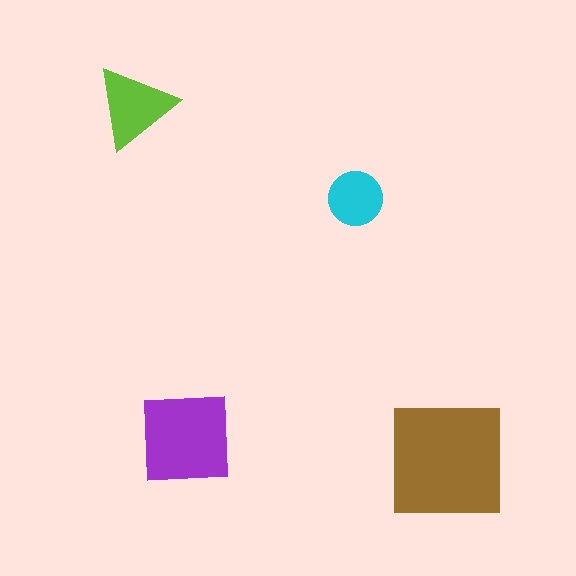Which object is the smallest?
The cyan circle.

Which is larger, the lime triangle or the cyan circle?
The lime triangle.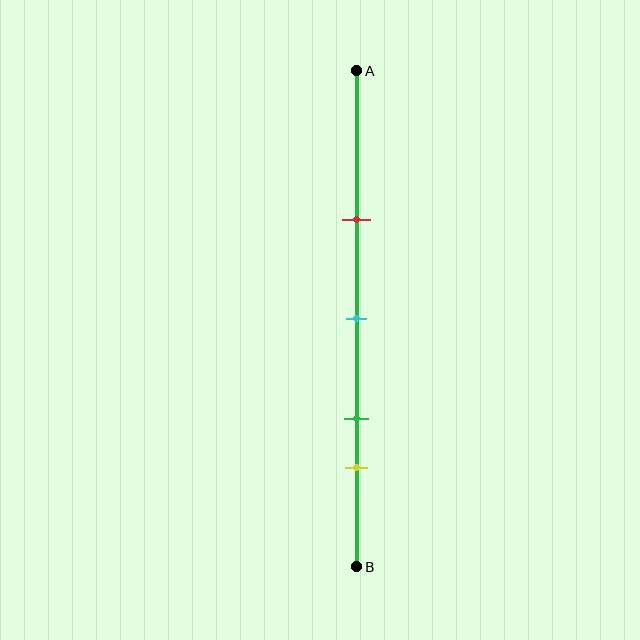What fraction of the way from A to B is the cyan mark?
The cyan mark is approximately 50% (0.5) of the way from A to B.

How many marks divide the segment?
There are 4 marks dividing the segment.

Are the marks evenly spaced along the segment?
No, the marks are not evenly spaced.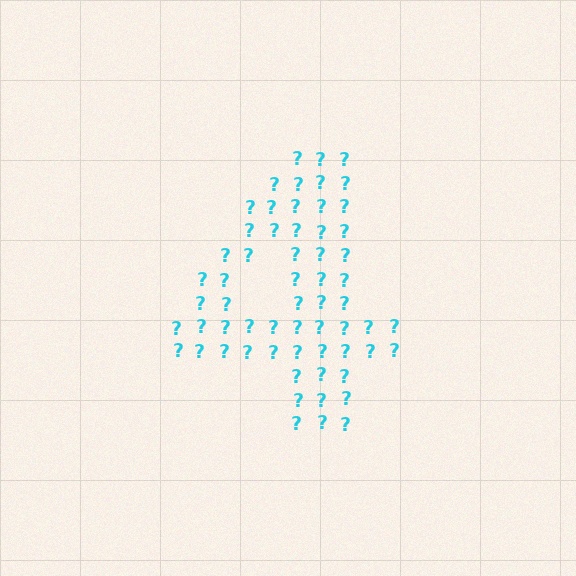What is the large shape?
The large shape is the digit 4.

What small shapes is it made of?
It is made of small question marks.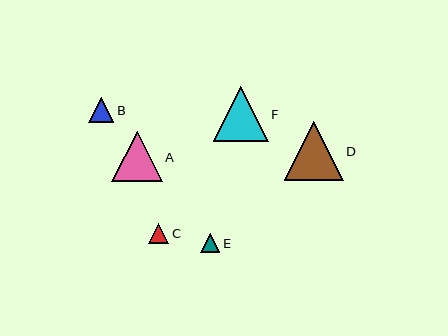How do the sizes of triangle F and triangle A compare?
Triangle F and triangle A are approximately the same size.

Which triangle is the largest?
Triangle D is the largest with a size of approximately 59 pixels.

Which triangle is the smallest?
Triangle E is the smallest with a size of approximately 19 pixels.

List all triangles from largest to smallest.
From largest to smallest: D, F, A, B, C, E.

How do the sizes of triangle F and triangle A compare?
Triangle F and triangle A are approximately the same size.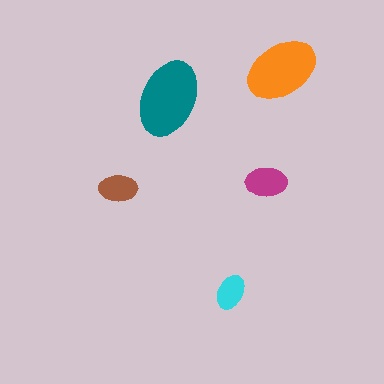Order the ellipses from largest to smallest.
the teal one, the orange one, the magenta one, the brown one, the cyan one.